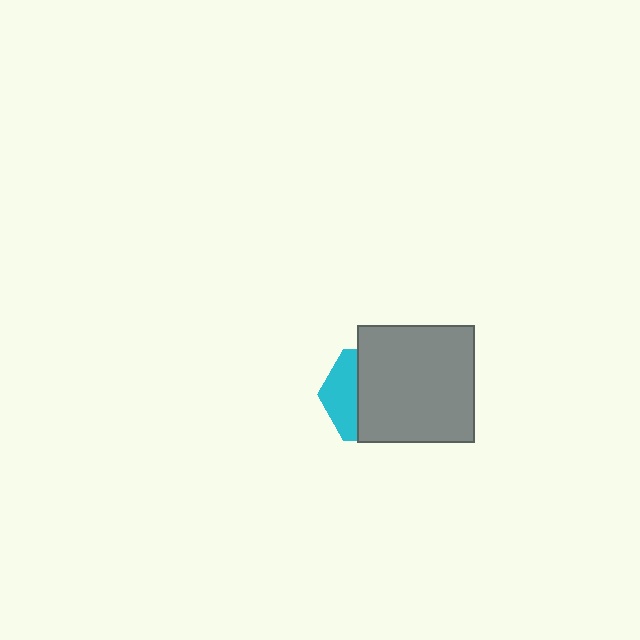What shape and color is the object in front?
The object in front is a gray square.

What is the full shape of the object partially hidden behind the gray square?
The partially hidden object is a cyan hexagon.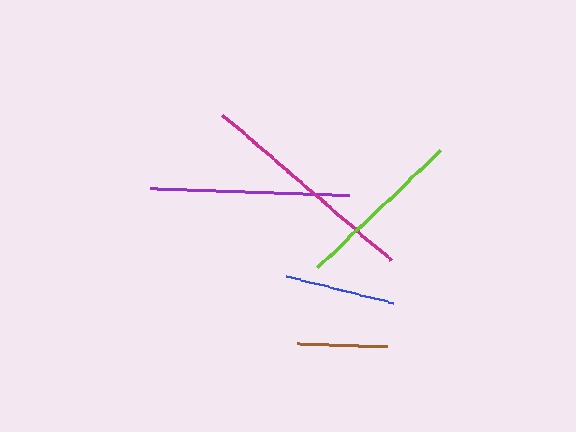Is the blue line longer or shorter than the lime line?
The lime line is longer than the blue line.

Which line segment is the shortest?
The brown line is the shortest at approximately 90 pixels.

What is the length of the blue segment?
The blue segment is approximately 110 pixels long.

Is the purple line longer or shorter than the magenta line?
The magenta line is longer than the purple line.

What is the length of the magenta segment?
The magenta segment is approximately 222 pixels long.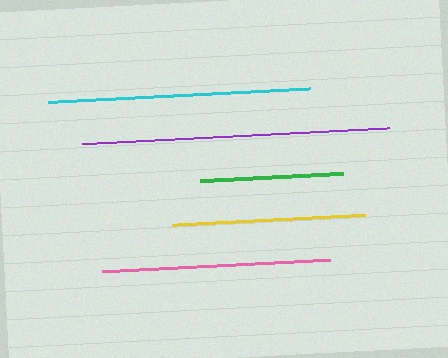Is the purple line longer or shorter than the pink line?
The purple line is longer than the pink line.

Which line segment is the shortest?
The green line is the shortest at approximately 144 pixels.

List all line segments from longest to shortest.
From longest to shortest: purple, cyan, pink, yellow, green.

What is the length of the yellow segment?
The yellow segment is approximately 193 pixels long.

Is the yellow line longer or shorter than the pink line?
The pink line is longer than the yellow line.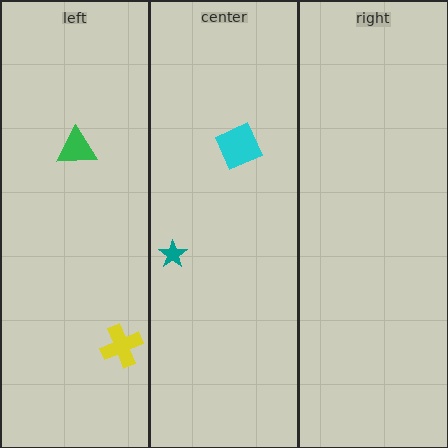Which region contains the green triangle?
The left region.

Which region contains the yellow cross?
The left region.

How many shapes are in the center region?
2.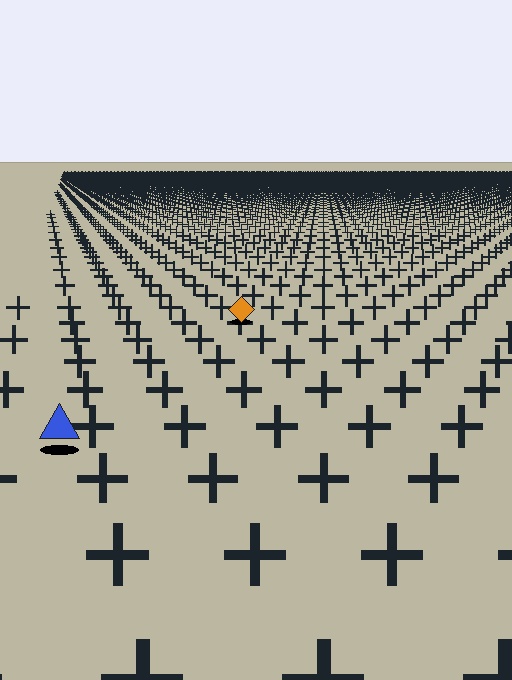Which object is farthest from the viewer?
The orange diamond is farthest from the viewer. It appears smaller and the ground texture around it is denser.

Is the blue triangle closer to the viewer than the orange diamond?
Yes. The blue triangle is closer — you can tell from the texture gradient: the ground texture is coarser near it.